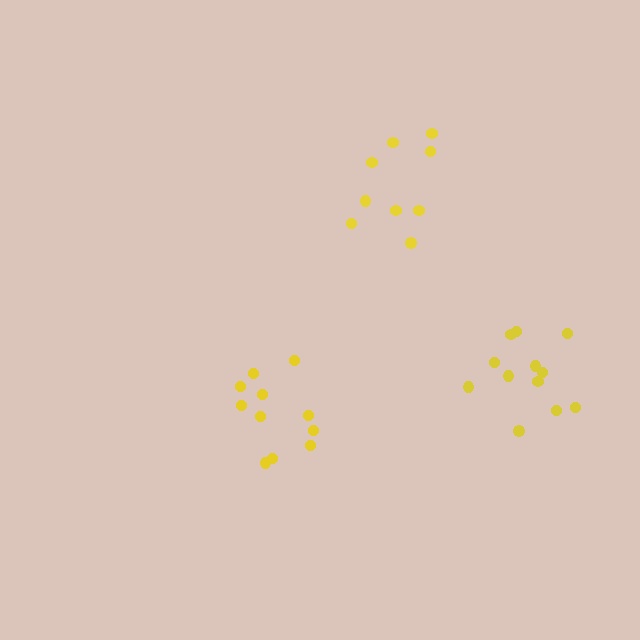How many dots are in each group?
Group 1: 12 dots, Group 2: 9 dots, Group 3: 11 dots (32 total).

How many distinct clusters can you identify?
There are 3 distinct clusters.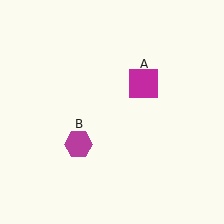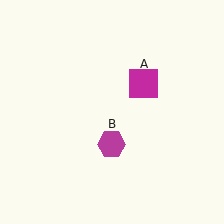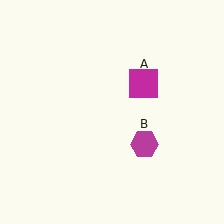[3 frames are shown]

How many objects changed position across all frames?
1 object changed position: magenta hexagon (object B).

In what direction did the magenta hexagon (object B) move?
The magenta hexagon (object B) moved right.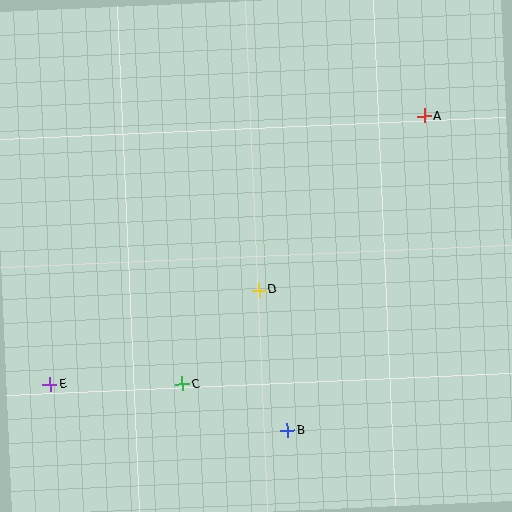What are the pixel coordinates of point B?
Point B is at (288, 430).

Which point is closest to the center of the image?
Point D at (259, 290) is closest to the center.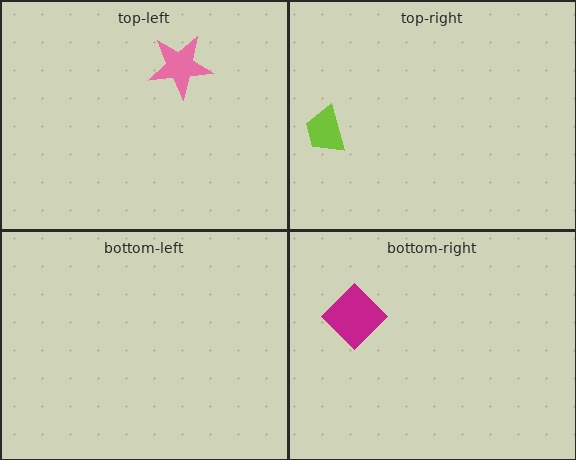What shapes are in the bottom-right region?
The magenta diamond.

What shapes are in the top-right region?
The lime trapezoid.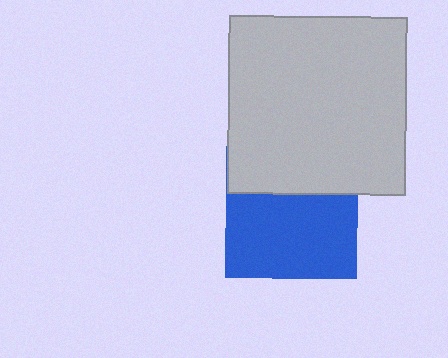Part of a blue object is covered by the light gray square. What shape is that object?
It is a square.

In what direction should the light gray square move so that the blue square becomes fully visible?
The light gray square should move up. That is the shortest direction to clear the overlap and leave the blue square fully visible.